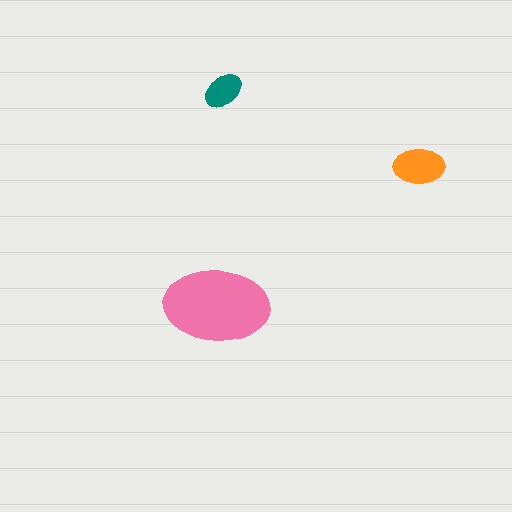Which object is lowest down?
The pink ellipse is bottommost.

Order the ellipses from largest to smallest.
the pink one, the orange one, the teal one.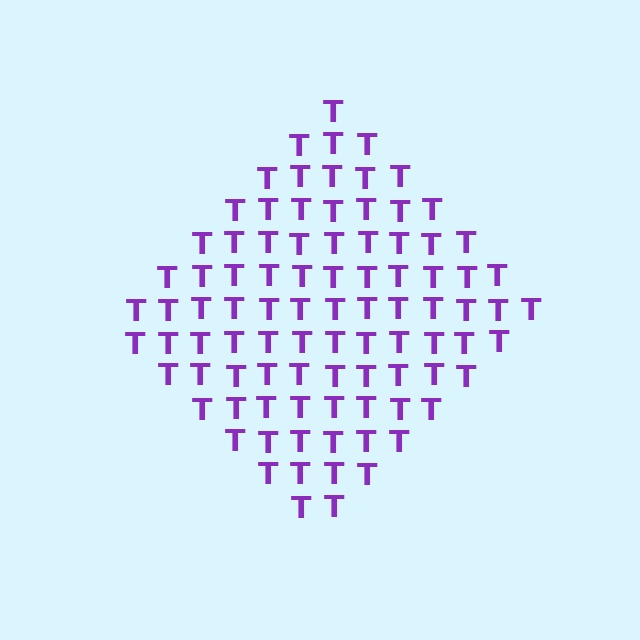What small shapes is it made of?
It is made of small letter T's.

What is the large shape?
The large shape is a diamond.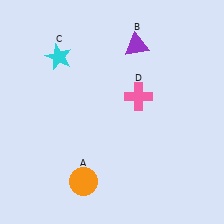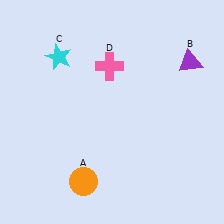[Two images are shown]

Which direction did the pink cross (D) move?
The pink cross (D) moved up.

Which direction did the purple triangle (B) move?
The purple triangle (B) moved right.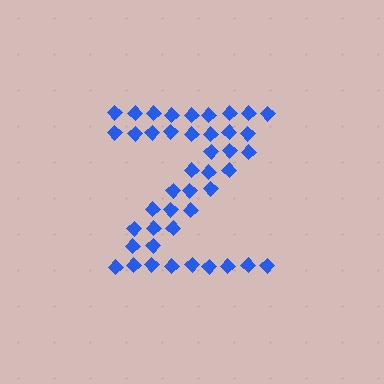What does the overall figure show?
The overall figure shows the letter Z.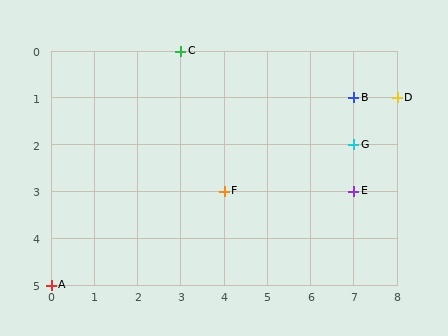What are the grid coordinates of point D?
Point D is at grid coordinates (8, 1).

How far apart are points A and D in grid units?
Points A and D are 8 columns and 4 rows apart (about 8.9 grid units diagonally).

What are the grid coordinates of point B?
Point B is at grid coordinates (7, 1).